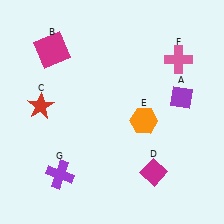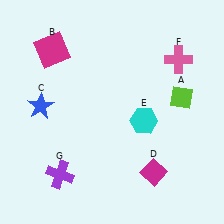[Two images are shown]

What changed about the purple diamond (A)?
In Image 1, A is purple. In Image 2, it changed to lime.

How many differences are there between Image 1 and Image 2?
There are 3 differences between the two images.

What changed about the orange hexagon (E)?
In Image 1, E is orange. In Image 2, it changed to cyan.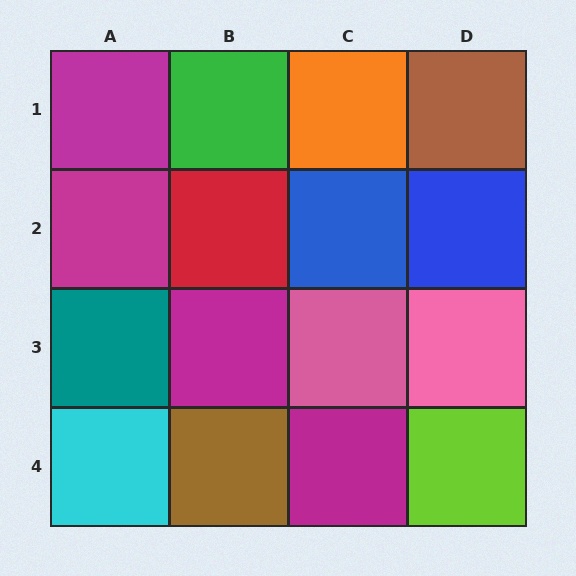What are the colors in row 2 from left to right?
Magenta, red, blue, blue.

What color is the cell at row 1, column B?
Green.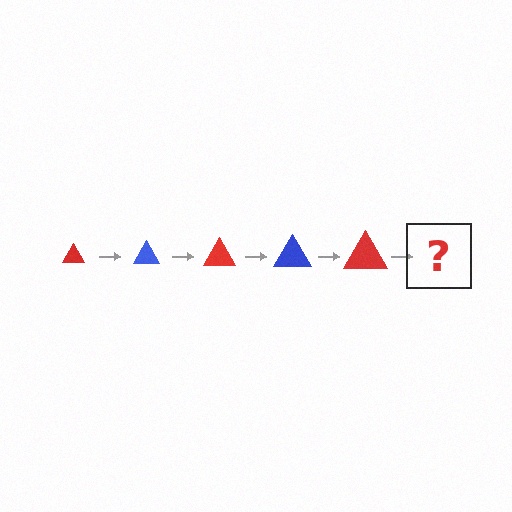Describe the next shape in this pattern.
It should be a blue triangle, larger than the previous one.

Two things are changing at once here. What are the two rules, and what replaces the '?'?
The two rules are that the triangle grows larger each step and the color cycles through red and blue. The '?' should be a blue triangle, larger than the previous one.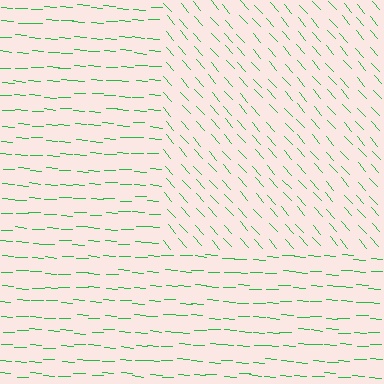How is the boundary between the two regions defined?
The boundary is defined purely by a change in line orientation (approximately 45 degrees difference). All lines are the same color and thickness.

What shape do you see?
I see a rectangle.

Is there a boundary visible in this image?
Yes, there is a texture boundary formed by a change in line orientation.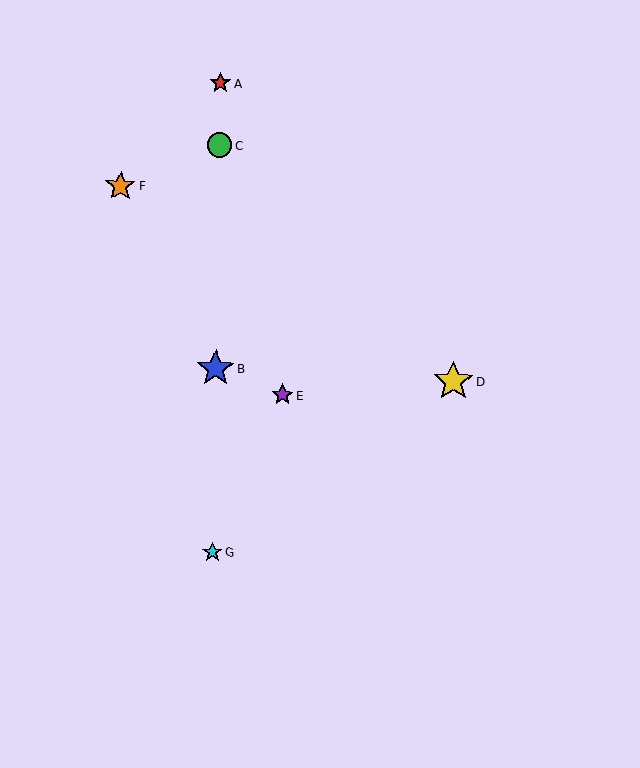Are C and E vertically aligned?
No, C is at x≈219 and E is at x≈282.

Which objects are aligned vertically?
Objects A, B, C, G are aligned vertically.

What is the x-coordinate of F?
Object F is at x≈120.